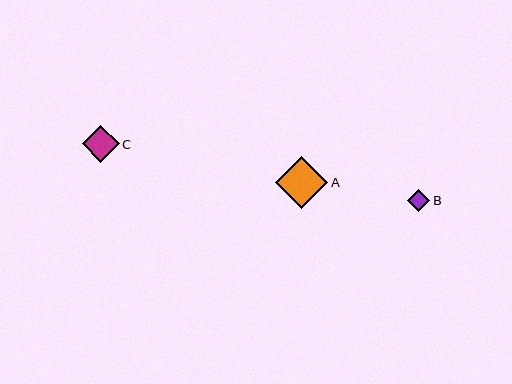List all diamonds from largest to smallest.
From largest to smallest: A, C, B.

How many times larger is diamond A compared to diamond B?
Diamond A is approximately 2.4 times the size of diamond B.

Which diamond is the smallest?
Diamond B is the smallest with a size of approximately 22 pixels.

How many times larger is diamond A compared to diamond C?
Diamond A is approximately 1.4 times the size of diamond C.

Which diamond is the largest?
Diamond A is the largest with a size of approximately 52 pixels.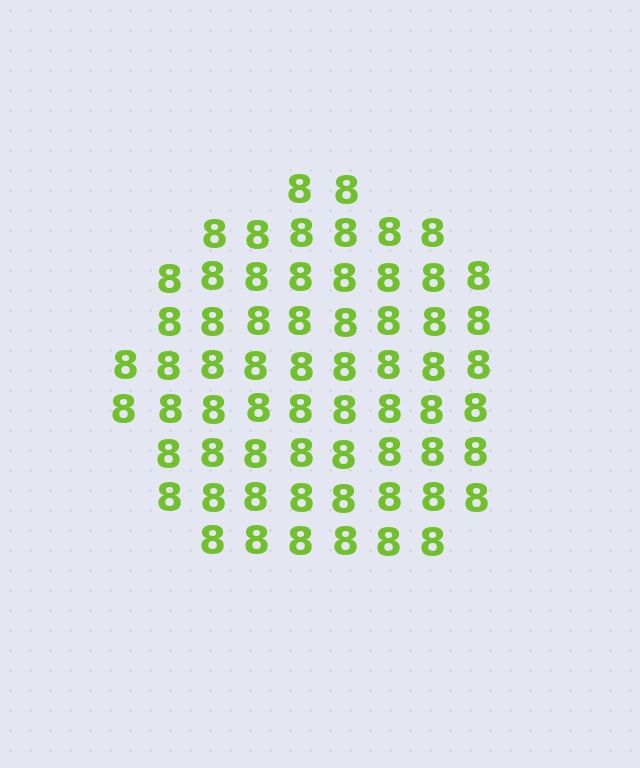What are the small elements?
The small elements are digit 8's.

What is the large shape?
The large shape is a circle.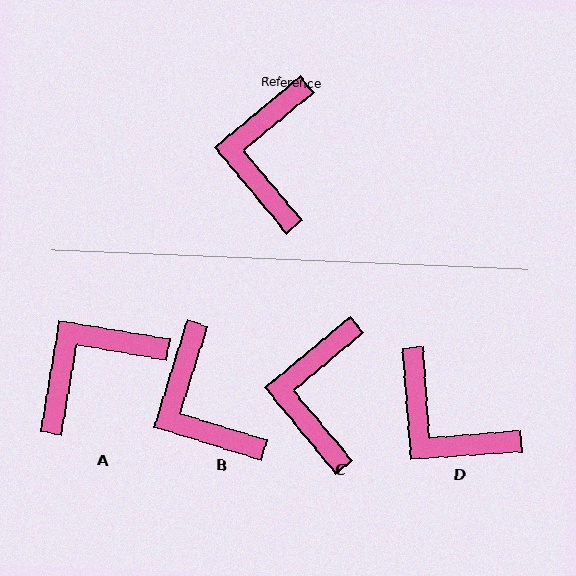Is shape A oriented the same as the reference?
No, it is off by about 49 degrees.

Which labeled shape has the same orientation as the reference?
C.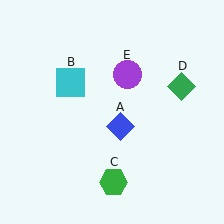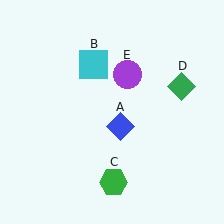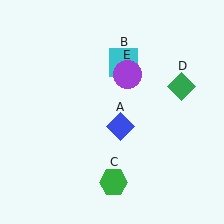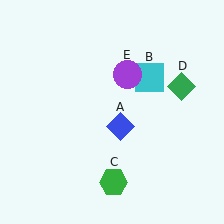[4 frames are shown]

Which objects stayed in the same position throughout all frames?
Blue diamond (object A) and green hexagon (object C) and green diamond (object D) and purple circle (object E) remained stationary.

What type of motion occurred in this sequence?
The cyan square (object B) rotated clockwise around the center of the scene.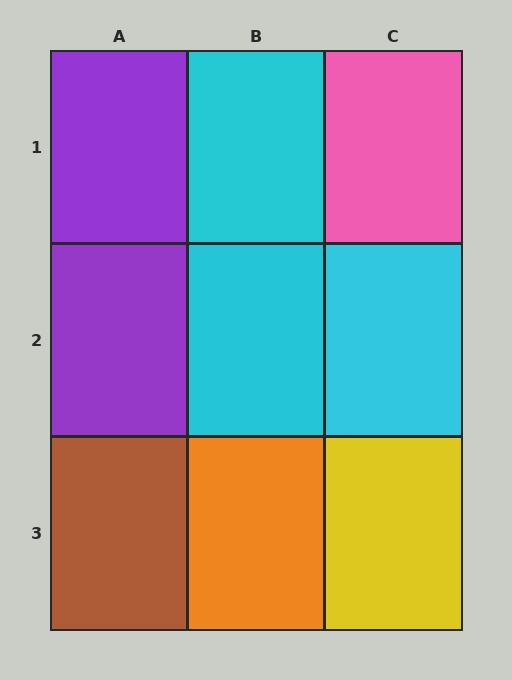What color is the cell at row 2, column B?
Cyan.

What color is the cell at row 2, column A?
Purple.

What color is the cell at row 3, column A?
Brown.